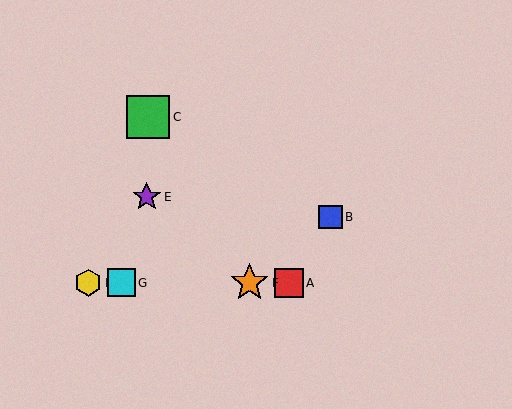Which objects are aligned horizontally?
Objects A, D, F, G are aligned horizontally.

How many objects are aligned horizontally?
4 objects (A, D, F, G) are aligned horizontally.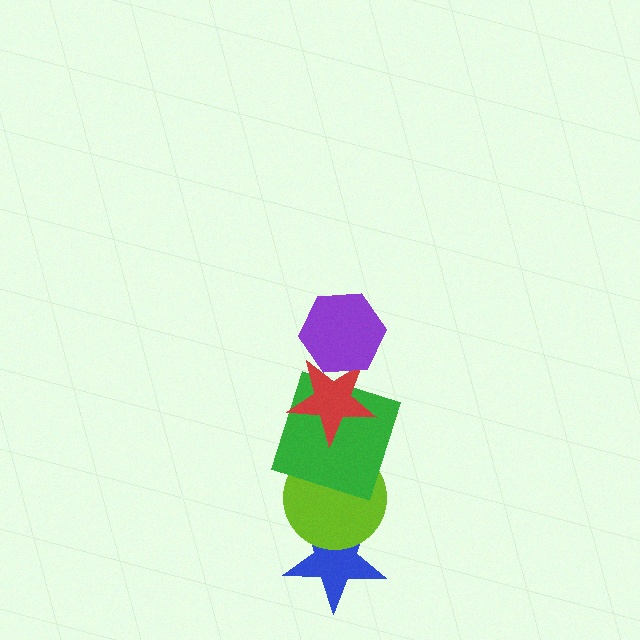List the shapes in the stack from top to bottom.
From top to bottom: the purple hexagon, the red star, the green square, the lime circle, the blue star.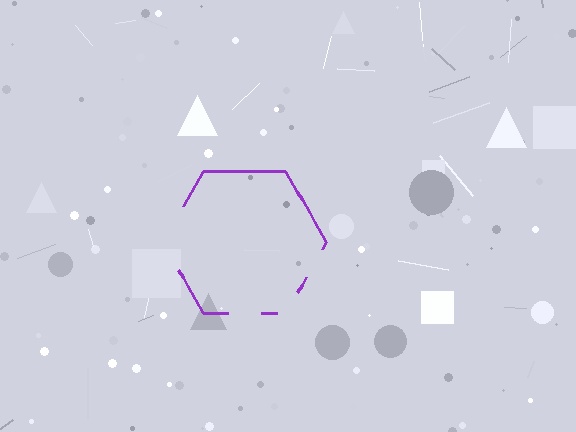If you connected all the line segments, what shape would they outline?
They would outline a hexagon.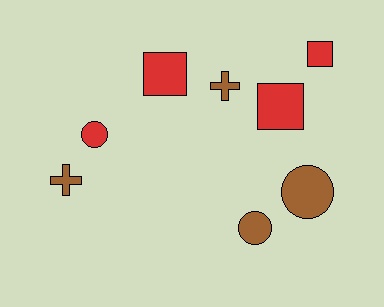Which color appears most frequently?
Red, with 4 objects.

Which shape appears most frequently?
Circle, with 3 objects.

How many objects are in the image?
There are 8 objects.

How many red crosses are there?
There are no red crosses.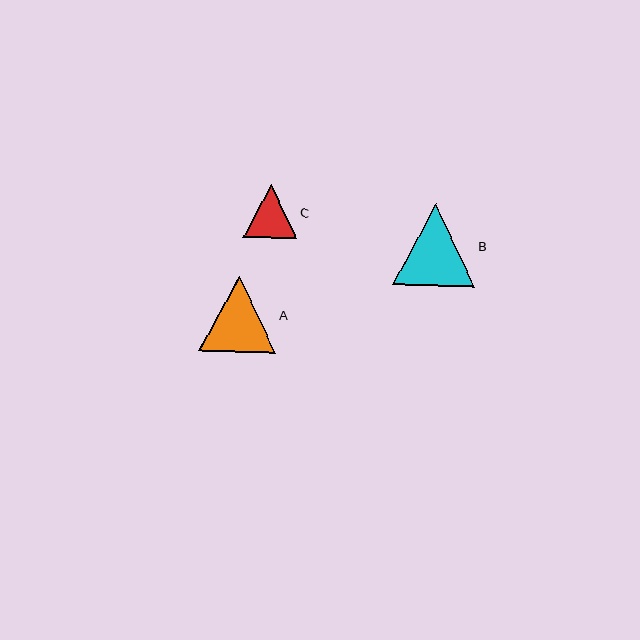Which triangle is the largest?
Triangle B is the largest with a size of approximately 82 pixels.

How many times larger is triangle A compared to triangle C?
Triangle A is approximately 1.4 times the size of triangle C.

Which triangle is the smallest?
Triangle C is the smallest with a size of approximately 53 pixels.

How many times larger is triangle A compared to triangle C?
Triangle A is approximately 1.4 times the size of triangle C.